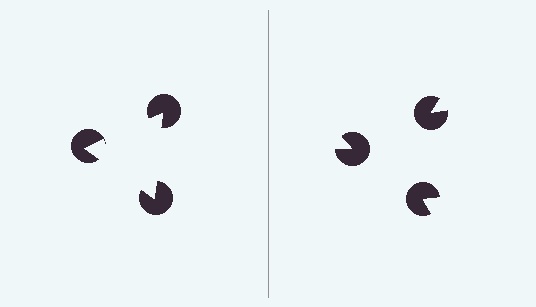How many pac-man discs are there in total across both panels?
6 — 3 on each side.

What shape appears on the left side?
An illusory triangle.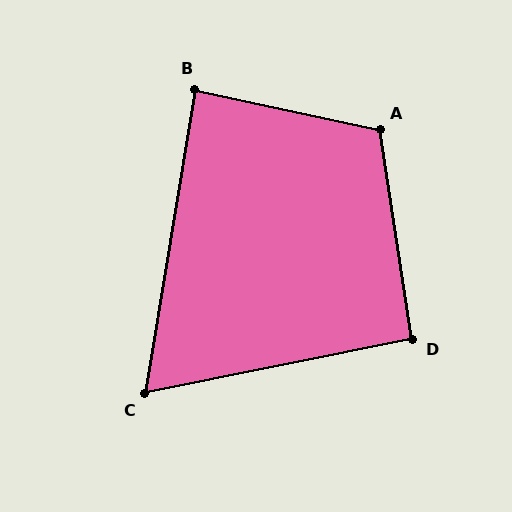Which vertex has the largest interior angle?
A, at approximately 111 degrees.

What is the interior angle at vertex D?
Approximately 93 degrees (approximately right).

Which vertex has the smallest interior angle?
C, at approximately 69 degrees.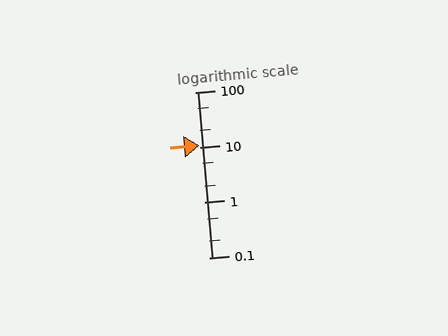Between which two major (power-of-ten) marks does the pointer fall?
The pointer is between 10 and 100.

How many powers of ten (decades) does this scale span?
The scale spans 3 decades, from 0.1 to 100.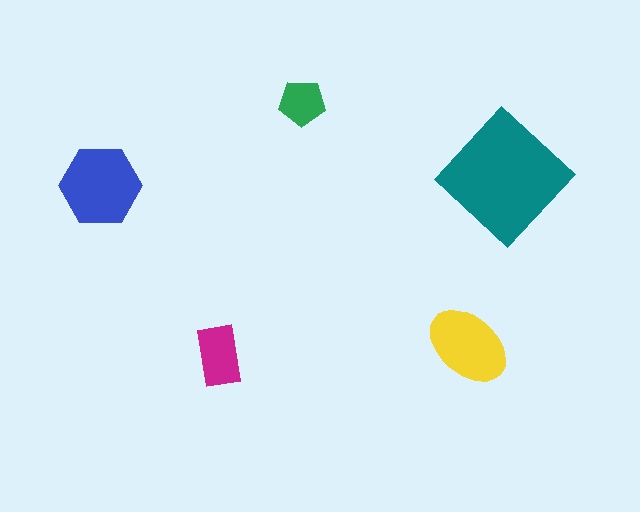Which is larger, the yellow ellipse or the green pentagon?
The yellow ellipse.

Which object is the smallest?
The green pentagon.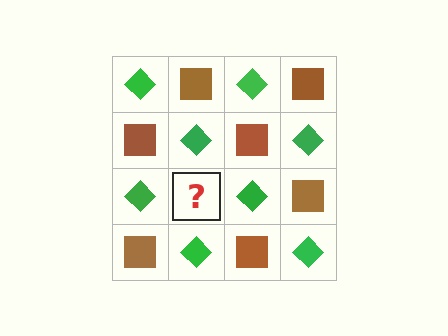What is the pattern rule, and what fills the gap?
The rule is that it alternates green diamond and brown square in a checkerboard pattern. The gap should be filled with a brown square.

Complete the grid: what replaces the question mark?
The question mark should be replaced with a brown square.